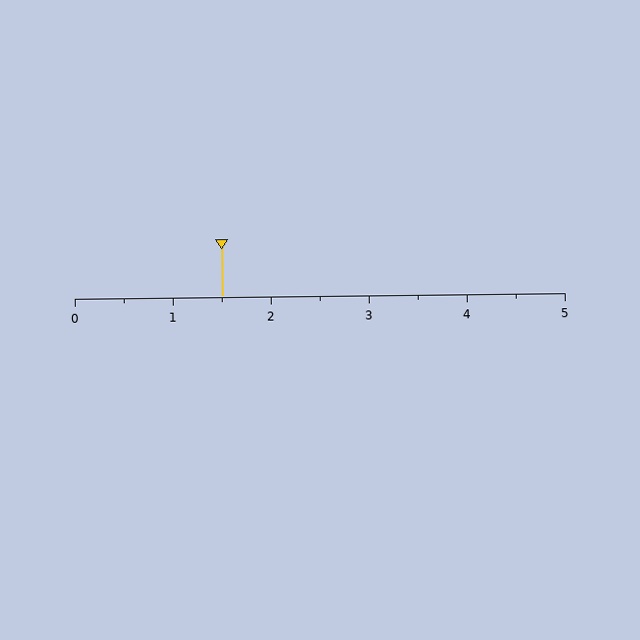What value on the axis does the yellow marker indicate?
The marker indicates approximately 1.5.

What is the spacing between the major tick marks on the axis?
The major ticks are spaced 1 apart.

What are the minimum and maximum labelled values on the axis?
The axis runs from 0 to 5.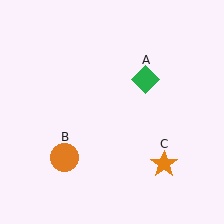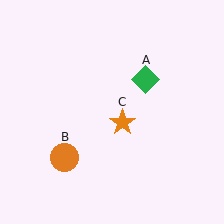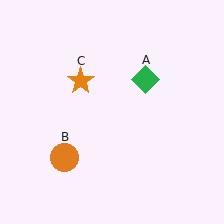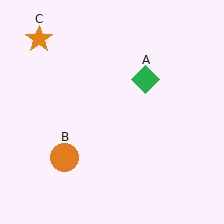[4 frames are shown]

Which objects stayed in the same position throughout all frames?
Green diamond (object A) and orange circle (object B) remained stationary.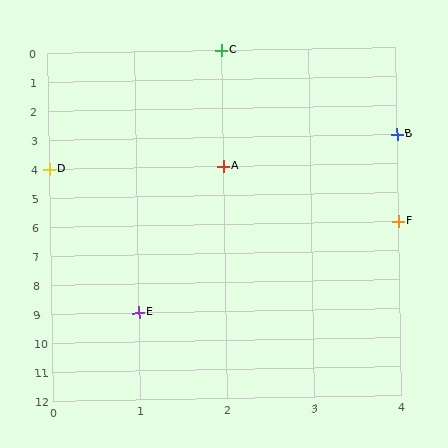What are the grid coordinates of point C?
Point C is at grid coordinates (2, 0).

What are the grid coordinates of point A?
Point A is at grid coordinates (2, 4).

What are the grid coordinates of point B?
Point B is at grid coordinates (4, 3).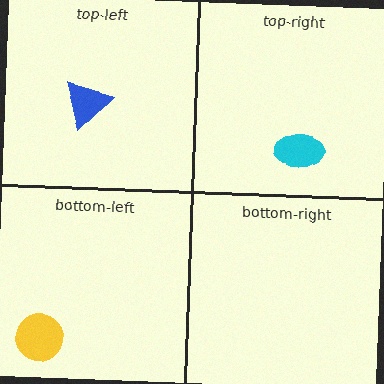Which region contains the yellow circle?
The bottom-left region.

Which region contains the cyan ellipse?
The top-right region.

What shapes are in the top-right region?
The cyan ellipse.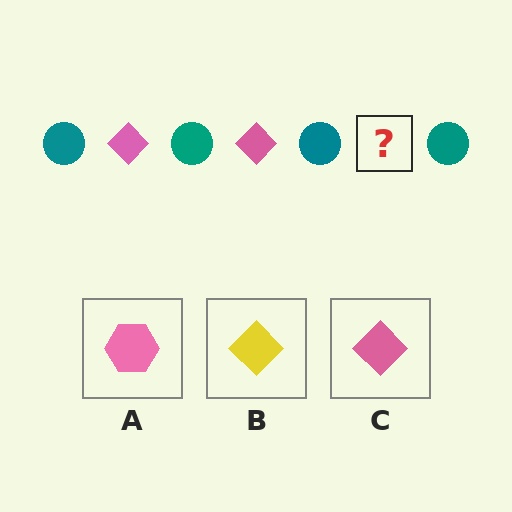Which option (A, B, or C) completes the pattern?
C.